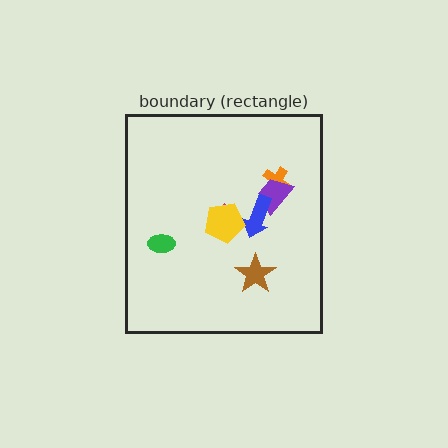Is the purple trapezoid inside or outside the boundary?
Inside.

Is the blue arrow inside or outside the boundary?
Inside.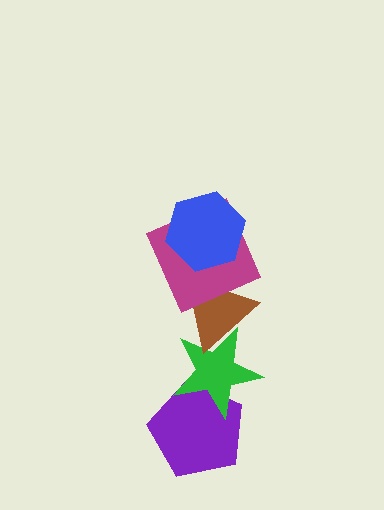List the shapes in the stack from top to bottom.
From top to bottom: the blue hexagon, the magenta square, the brown triangle, the green star, the purple pentagon.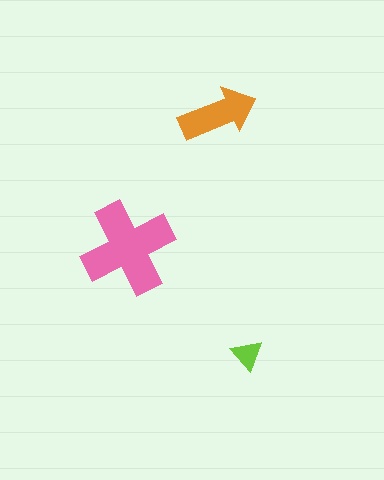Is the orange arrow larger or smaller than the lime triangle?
Larger.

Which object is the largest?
The pink cross.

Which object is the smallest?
The lime triangle.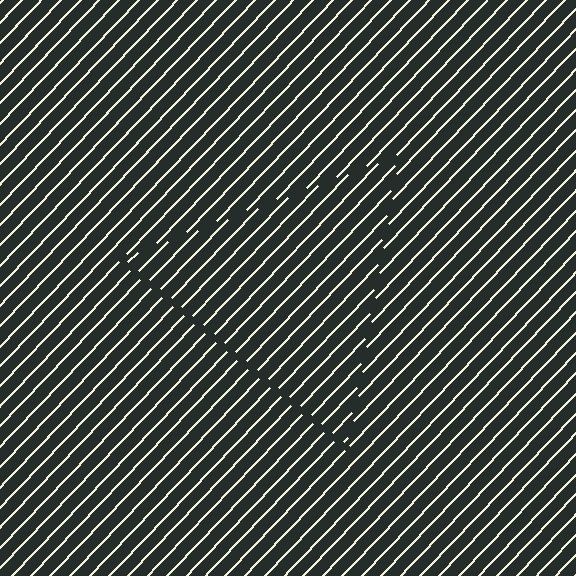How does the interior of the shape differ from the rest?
The interior of the shape contains the same grating, shifted by half a period — the contour is defined by the phase discontinuity where line-ends from the inner and outer gratings abut.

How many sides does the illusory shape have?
3 sides — the line-ends trace a triangle.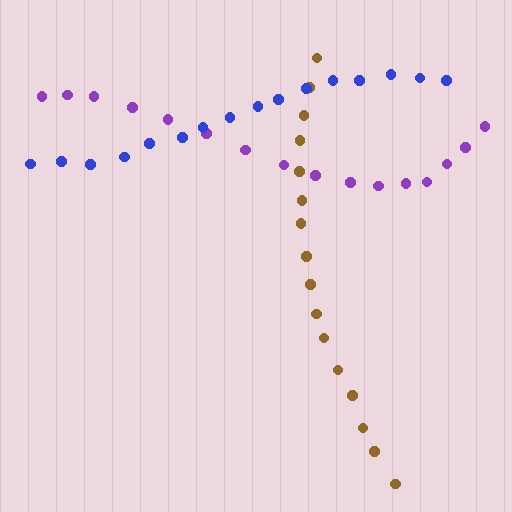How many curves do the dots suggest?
There are 3 distinct paths.